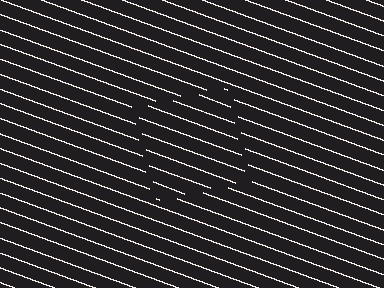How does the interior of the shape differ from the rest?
The interior of the shape contains the same grating, shifted by half a period — the contour is defined by the phase discontinuity where line-ends from the inner and outer gratings abut.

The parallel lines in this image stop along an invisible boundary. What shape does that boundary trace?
An illusory square. The interior of the shape contains the same grating, shifted by half a period — the contour is defined by the phase discontinuity where line-ends from the inner and outer gratings abut.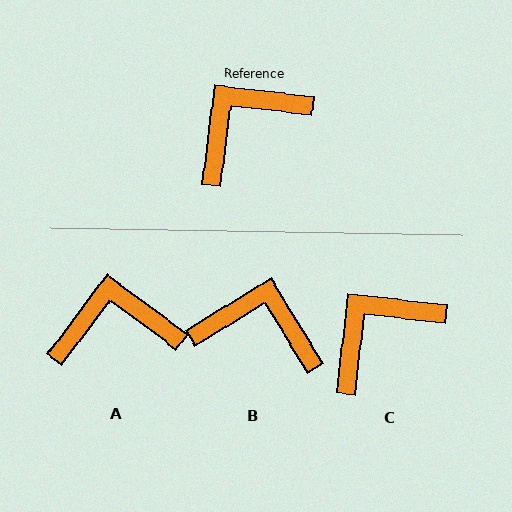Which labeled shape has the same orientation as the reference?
C.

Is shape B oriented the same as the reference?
No, it is off by about 52 degrees.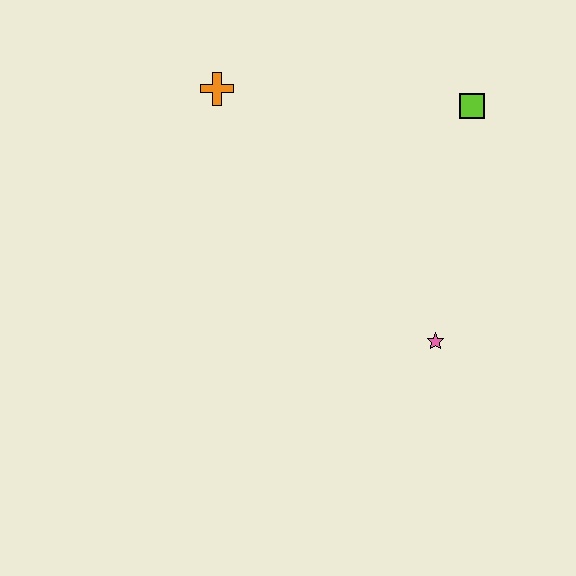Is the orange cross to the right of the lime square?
No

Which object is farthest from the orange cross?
The pink star is farthest from the orange cross.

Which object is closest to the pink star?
The lime square is closest to the pink star.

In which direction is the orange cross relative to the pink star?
The orange cross is above the pink star.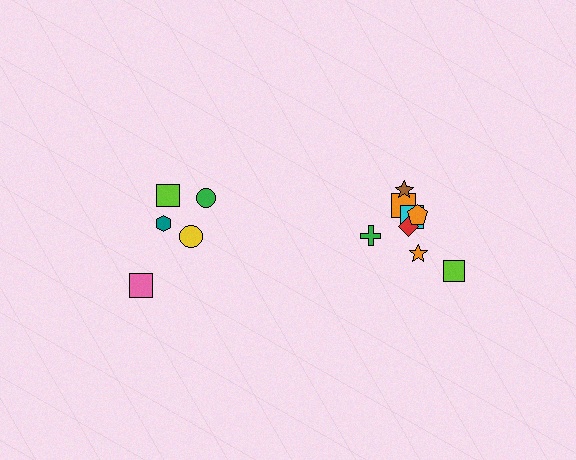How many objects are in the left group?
There are 5 objects.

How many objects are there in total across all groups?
There are 13 objects.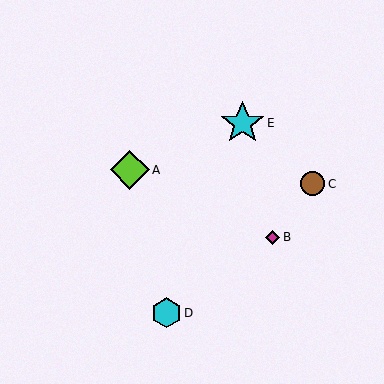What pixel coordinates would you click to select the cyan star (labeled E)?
Click at (243, 123) to select the cyan star E.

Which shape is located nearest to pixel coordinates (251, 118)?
The cyan star (labeled E) at (243, 123) is nearest to that location.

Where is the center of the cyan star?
The center of the cyan star is at (243, 123).